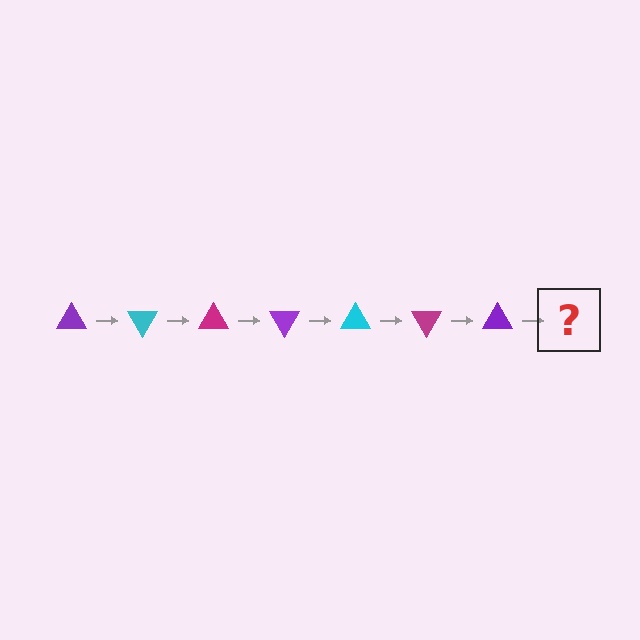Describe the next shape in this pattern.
It should be a cyan triangle, rotated 420 degrees from the start.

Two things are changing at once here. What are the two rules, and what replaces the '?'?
The two rules are that it rotates 60 degrees each step and the color cycles through purple, cyan, and magenta. The '?' should be a cyan triangle, rotated 420 degrees from the start.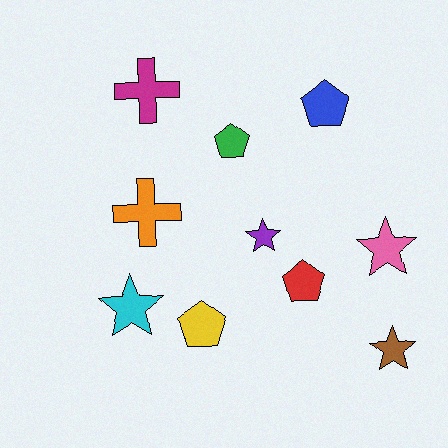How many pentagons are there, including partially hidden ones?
There are 4 pentagons.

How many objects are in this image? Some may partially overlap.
There are 10 objects.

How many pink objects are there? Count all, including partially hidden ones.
There is 1 pink object.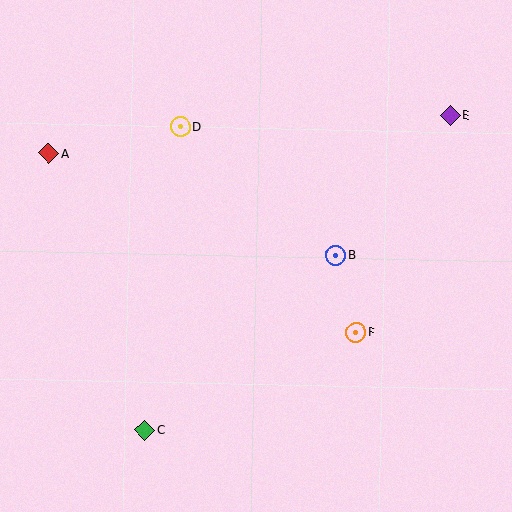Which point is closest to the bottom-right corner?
Point F is closest to the bottom-right corner.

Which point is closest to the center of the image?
Point B at (336, 255) is closest to the center.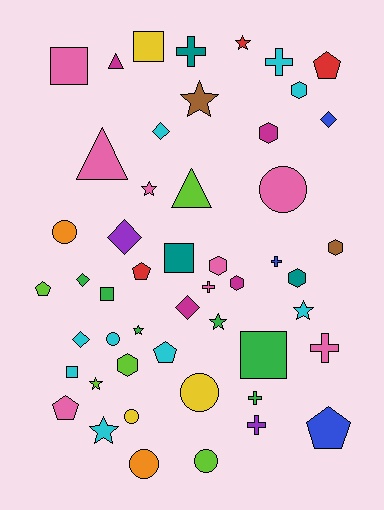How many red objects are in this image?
There are 3 red objects.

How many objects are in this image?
There are 50 objects.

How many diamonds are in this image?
There are 6 diamonds.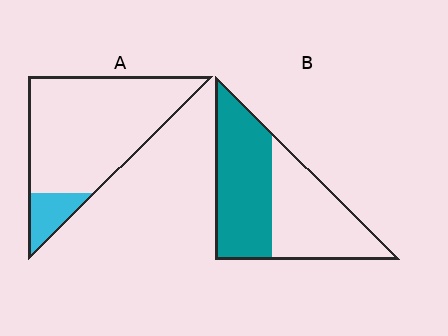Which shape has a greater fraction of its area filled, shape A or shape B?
Shape B.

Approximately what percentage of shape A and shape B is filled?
A is approximately 15% and B is approximately 50%.